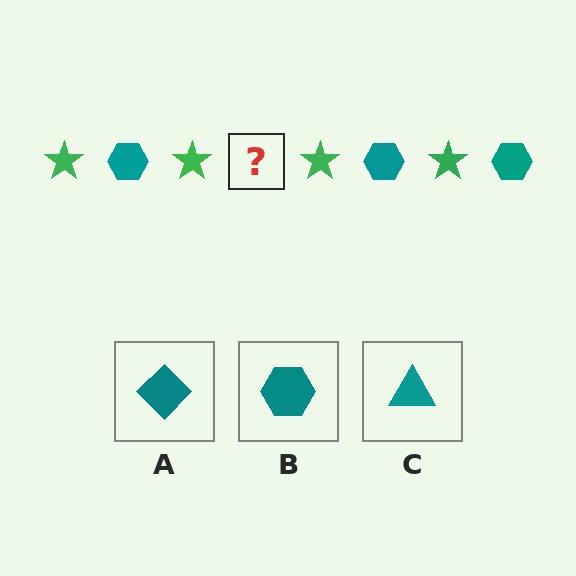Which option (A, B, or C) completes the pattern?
B.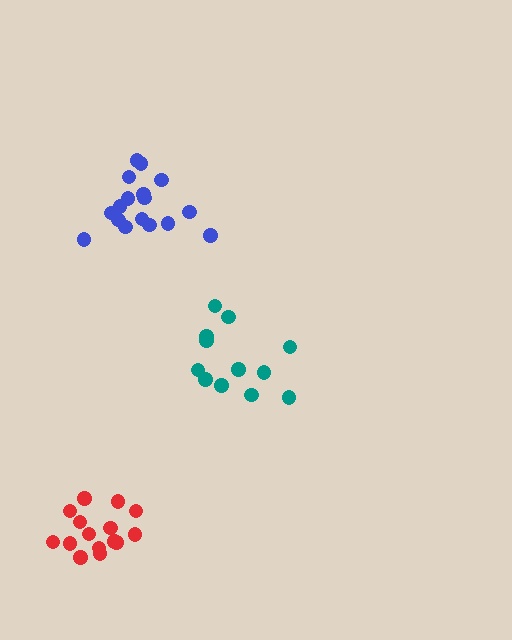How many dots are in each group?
Group 1: 12 dots, Group 2: 15 dots, Group 3: 17 dots (44 total).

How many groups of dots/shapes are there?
There are 3 groups.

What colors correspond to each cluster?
The clusters are colored: teal, red, blue.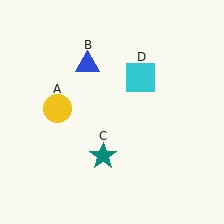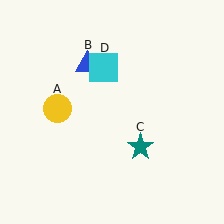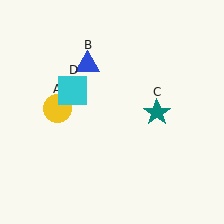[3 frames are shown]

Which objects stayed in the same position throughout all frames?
Yellow circle (object A) and blue triangle (object B) remained stationary.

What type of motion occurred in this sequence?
The teal star (object C), cyan square (object D) rotated counterclockwise around the center of the scene.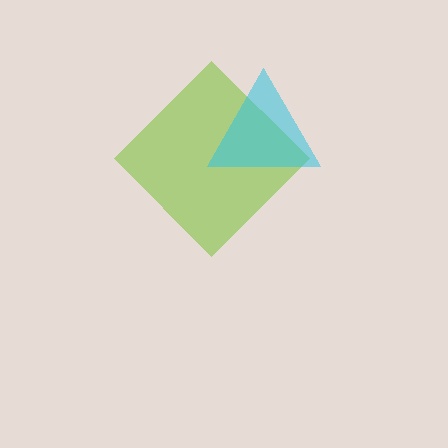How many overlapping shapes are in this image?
There are 2 overlapping shapes in the image.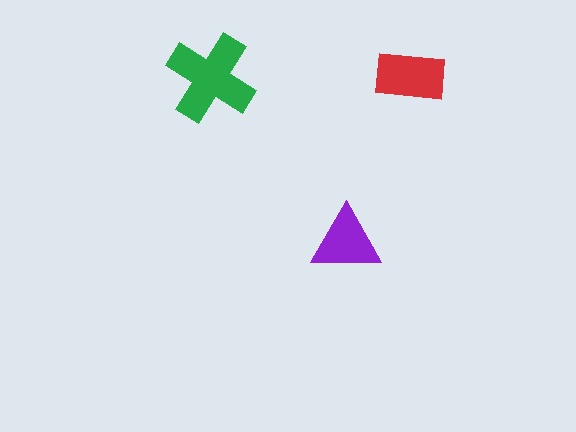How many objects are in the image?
There are 3 objects in the image.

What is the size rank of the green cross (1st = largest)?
1st.